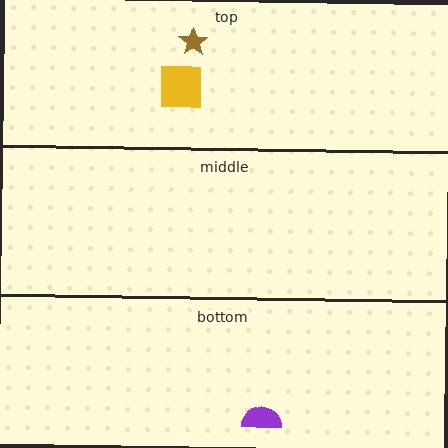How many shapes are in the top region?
2.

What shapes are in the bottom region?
The purple semicircle.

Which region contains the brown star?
The top region.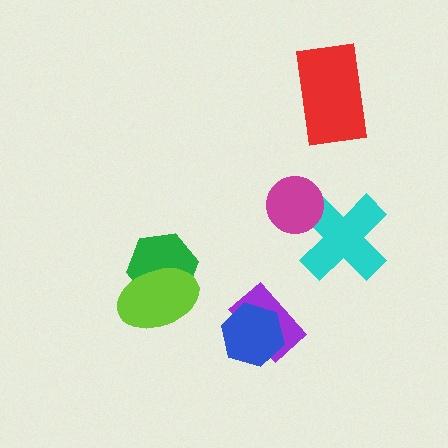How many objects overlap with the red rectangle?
0 objects overlap with the red rectangle.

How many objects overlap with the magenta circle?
1 object overlaps with the magenta circle.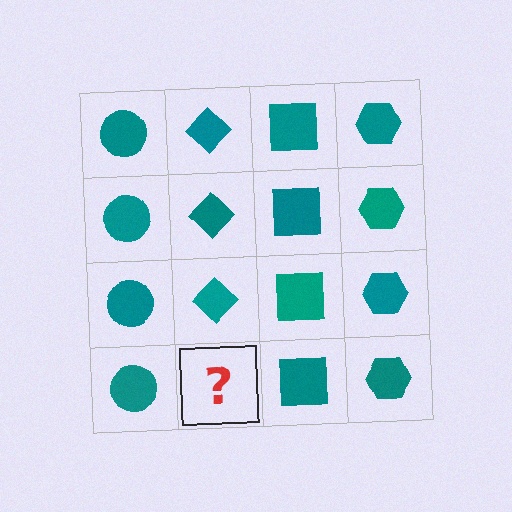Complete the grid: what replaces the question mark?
The question mark should be replaced with a teal diamond.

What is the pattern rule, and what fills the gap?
The rule is that each column has a consistent shape. The gap should be filled with a teal diamond.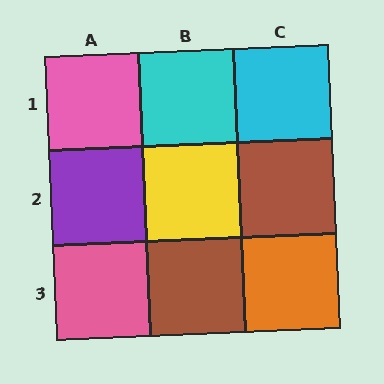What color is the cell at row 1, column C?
Cyan.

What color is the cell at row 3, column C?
Orange.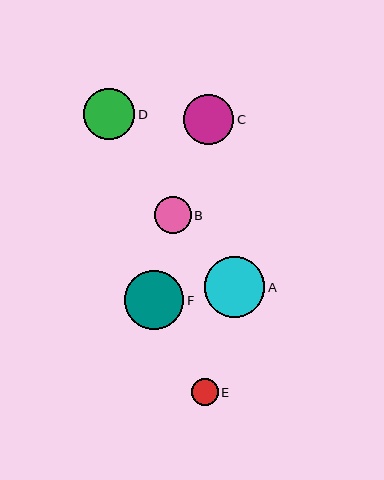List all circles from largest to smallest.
From largest to smallest: A, F, D, C, B, E.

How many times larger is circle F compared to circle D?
Circle F is approximately 1.2 times the size of circle D.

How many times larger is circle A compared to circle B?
Circle A is approximately 1.7 times the size of circle B.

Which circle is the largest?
Circle A is the largest with a size of approximately 61 pixels.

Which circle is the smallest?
Circle E is the smallest with a size of approximately 27 pixels.